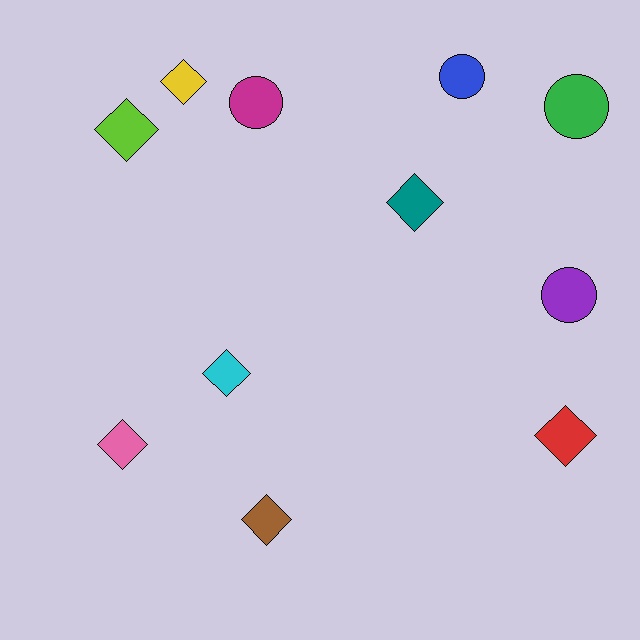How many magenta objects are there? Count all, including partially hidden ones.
There is 1 magenta object.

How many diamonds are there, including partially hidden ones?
There are 7 diamonds.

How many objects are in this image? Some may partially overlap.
There are 11 objects.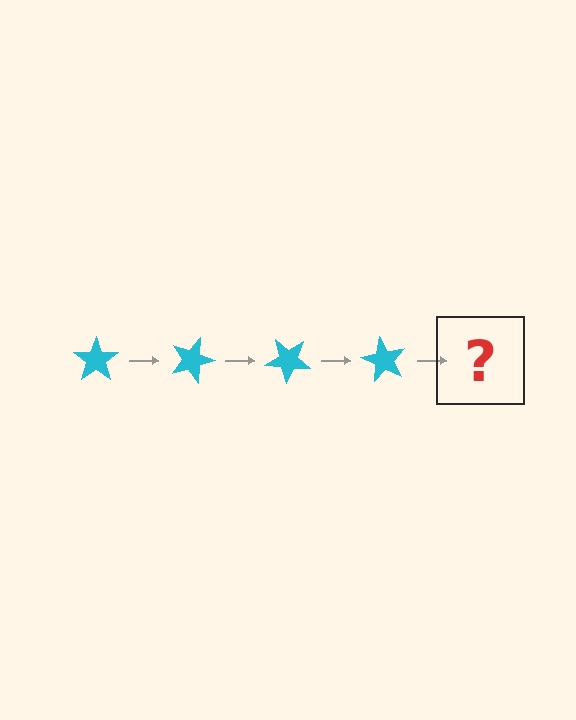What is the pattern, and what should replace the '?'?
The pattern is that the star rotates 20 degrees each step. The '?' should be a cyan star rotated 80 degrees.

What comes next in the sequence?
The next element should be a cyan star rotated 80 degrees.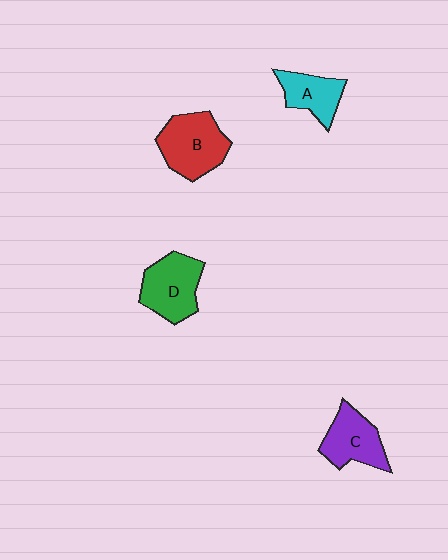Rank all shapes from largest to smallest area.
From largest to smallest: B (red), D (green), C (purple), A (cyan).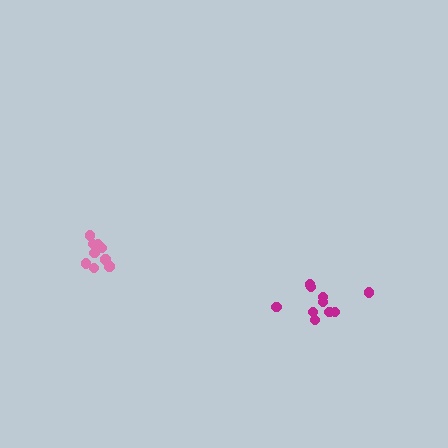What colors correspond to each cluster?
The clusters are colored: magenta, pink.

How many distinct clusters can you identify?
There are 2 distinct clusters.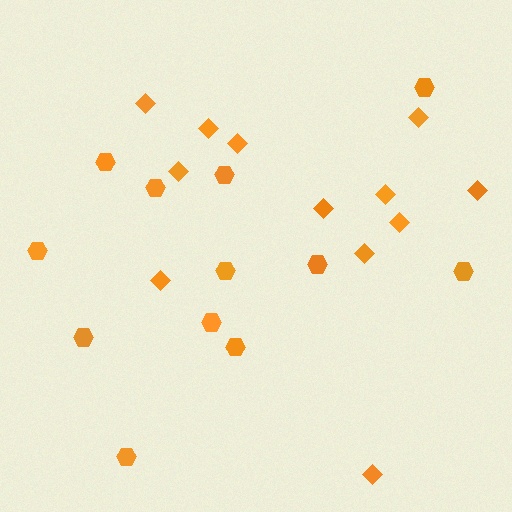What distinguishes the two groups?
There are 2 groups: one group of hexagons (12) and one group of diamonds (12).